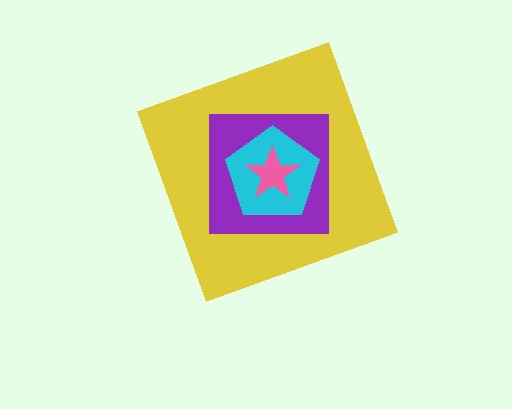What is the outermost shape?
The yellow diamond.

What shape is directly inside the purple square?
The cyan pentagon.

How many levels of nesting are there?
4.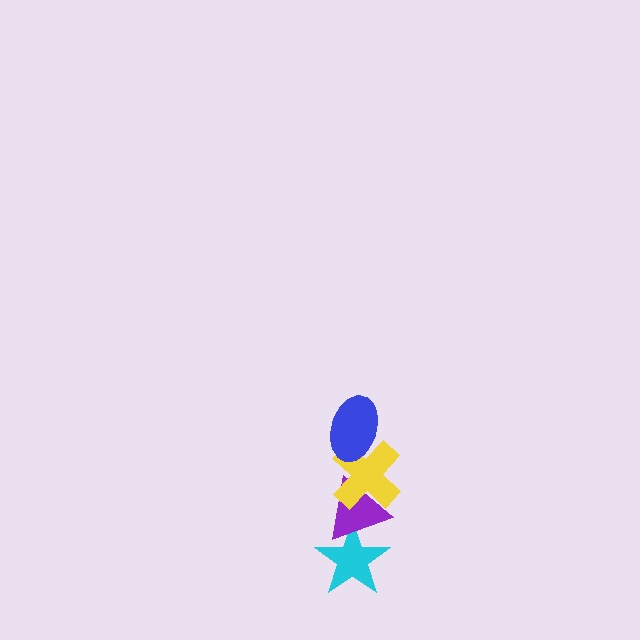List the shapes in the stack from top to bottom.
From top to bottom: the blue ellipse, the yellow cross, the purple triangle, the cyan star.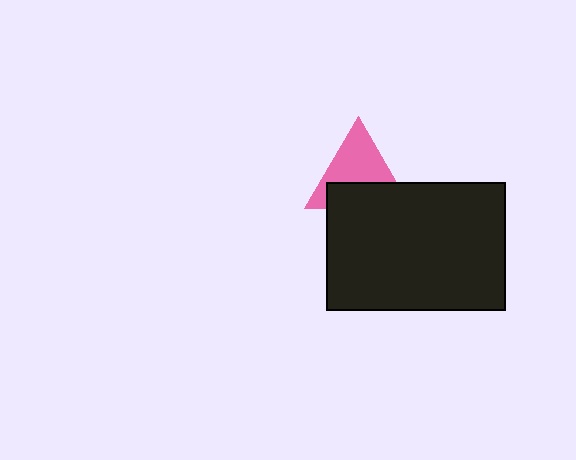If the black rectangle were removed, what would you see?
You would see the complete pink triangle.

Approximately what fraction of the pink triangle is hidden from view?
Roughly 43% of the pink triangle is hidden behind the black rectangle.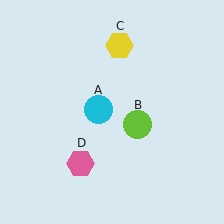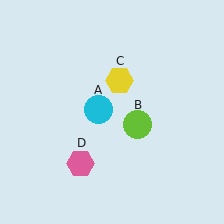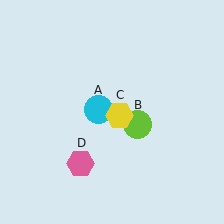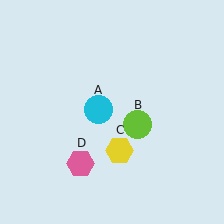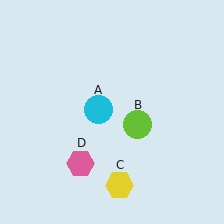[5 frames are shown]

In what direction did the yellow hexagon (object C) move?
The yellow hexagon (object C) moved down.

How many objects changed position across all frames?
1 object changed position: yellow hexagon (object C).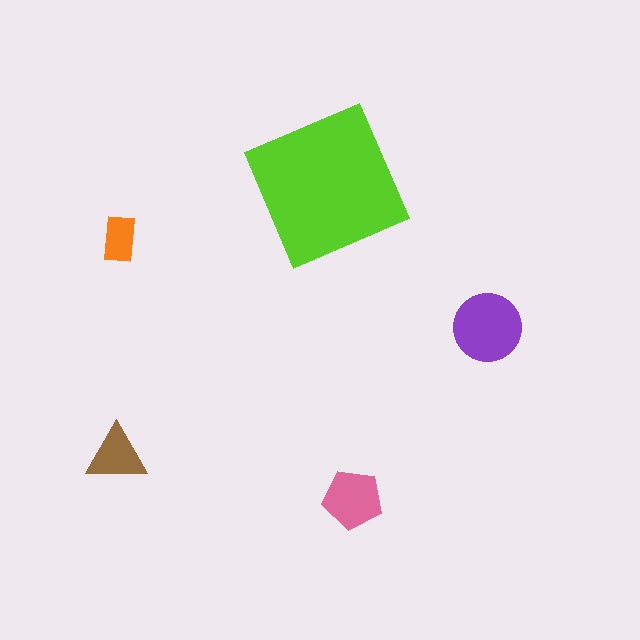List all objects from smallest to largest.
The orange rectangle, the brown triangle, the pink pentagon, the purple circle, the lime square.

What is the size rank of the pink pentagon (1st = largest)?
3rd.